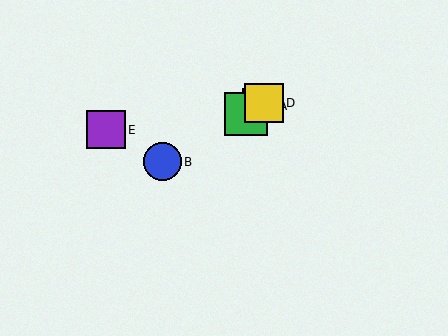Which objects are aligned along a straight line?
Objects A, B, C, D are aligned along a straight line.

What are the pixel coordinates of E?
Object E is at (106, 130).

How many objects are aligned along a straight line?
4 objects (A, B, C, D) are aligned along a straight line.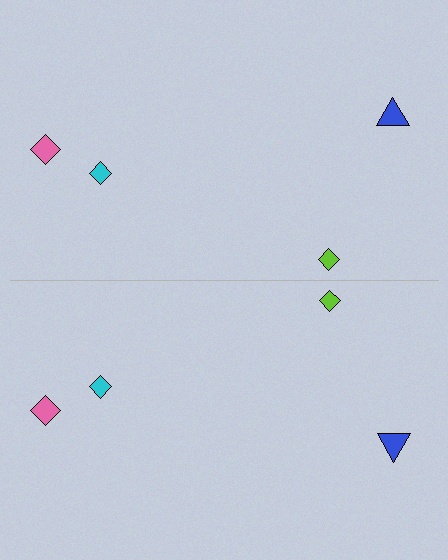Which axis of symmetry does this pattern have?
The pattern has a horizontal axis of symmetry running through the center of the image.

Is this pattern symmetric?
Yes, this pattern has bilateral (reflection) symmetry.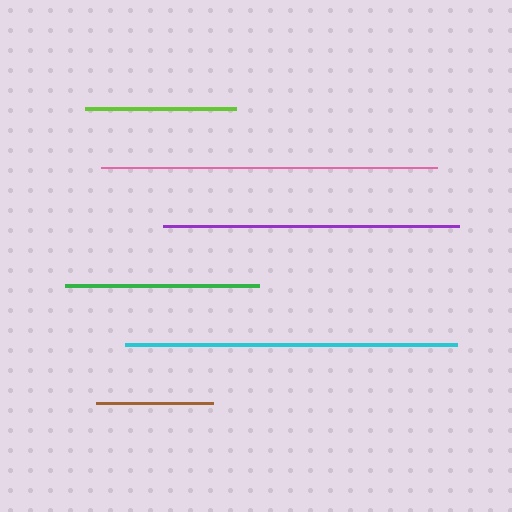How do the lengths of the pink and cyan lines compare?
The pink and cyan lines are approximately the same length.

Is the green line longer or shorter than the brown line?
The green line is longer than the brown line.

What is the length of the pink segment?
The pink segment is approximately 336 pixels long.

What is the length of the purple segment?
The purple segment is approximately 296 pixels long.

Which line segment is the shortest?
The brown line is the shortest at approximately 116 pixels.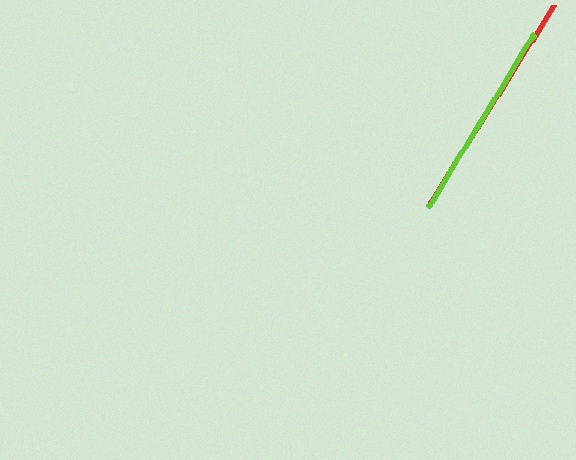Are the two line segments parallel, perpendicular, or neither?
Parallel — their directions differ by only 0.6°.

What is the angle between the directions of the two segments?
Approximately 1 degree.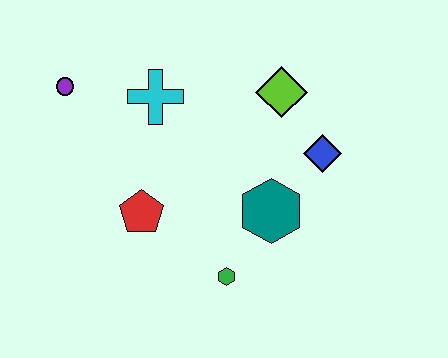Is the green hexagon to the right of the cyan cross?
Yes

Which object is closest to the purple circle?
The cyan cross is closest to the purple circle.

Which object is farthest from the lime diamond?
The purple circle is farthest from the lime diamond.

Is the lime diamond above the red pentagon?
Yes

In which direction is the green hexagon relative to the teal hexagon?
The green hexagon is below the teal hexagon.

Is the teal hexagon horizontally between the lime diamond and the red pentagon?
Yes